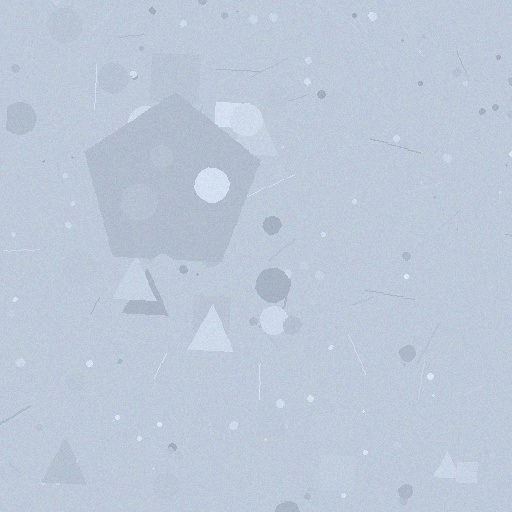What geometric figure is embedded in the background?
A pentagon is embedded in the background.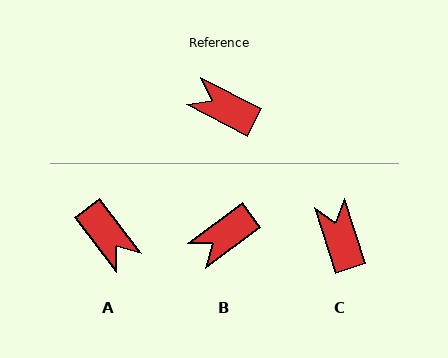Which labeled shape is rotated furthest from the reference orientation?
A, about 155 degrees away.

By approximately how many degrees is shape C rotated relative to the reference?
Approximately 45 degrees clockwise.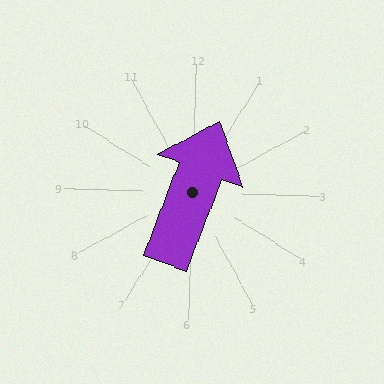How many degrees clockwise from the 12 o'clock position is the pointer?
Approximately 19 degrees.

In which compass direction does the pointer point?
North.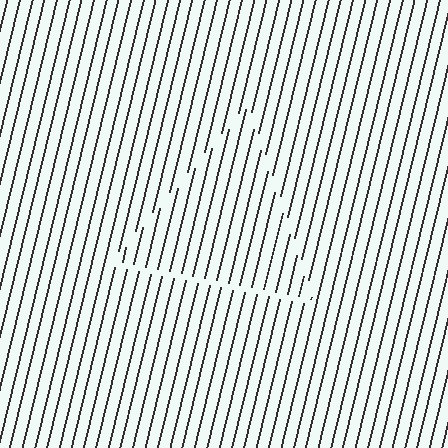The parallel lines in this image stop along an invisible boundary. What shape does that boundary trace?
An illusory triangle. The interior of the shape contains the same grating, shifted by half a period — the contour is defined by the phase discontinuity where line-ends from the inner and outer gratings abut.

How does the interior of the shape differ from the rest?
The interior of the shape contains the same grating, shifted by half a period — the contour is defined by the phase discontinuity where line-ends from the inner and outer gratings abut.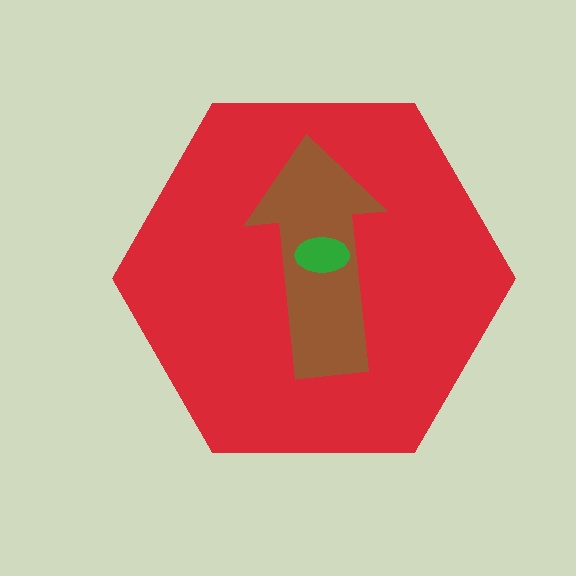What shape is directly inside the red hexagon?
The brown arrow.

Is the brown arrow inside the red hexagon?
Yes.